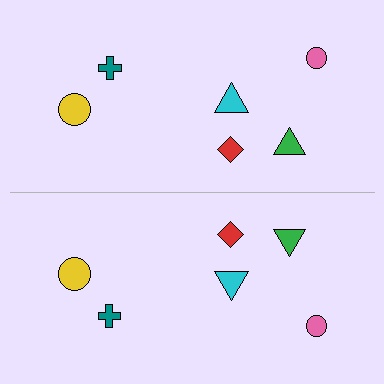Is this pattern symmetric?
Yes, this pattern has bilateral (reflection) symmetry.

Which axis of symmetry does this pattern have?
The pattern has a horizontal axis of symmetry running through the center of the image.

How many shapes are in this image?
There are 12 shapes in this image.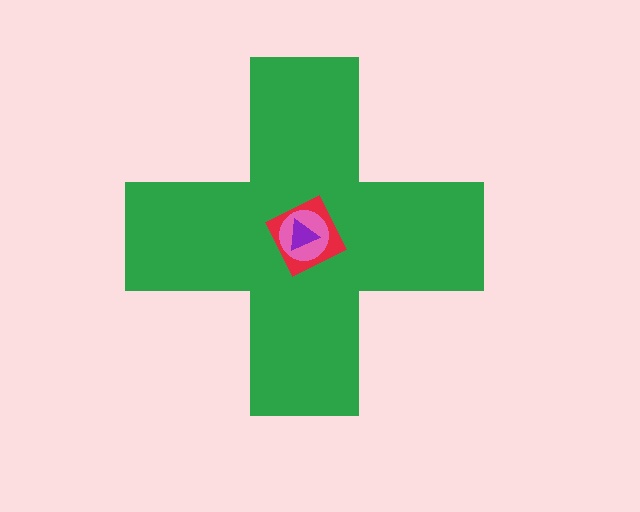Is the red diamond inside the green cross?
Yes.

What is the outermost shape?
The green cross.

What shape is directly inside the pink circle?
The purple triangle.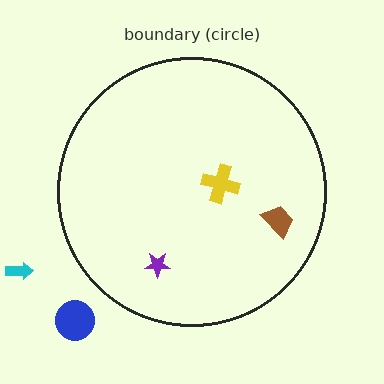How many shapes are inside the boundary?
3 inside, 2 outside.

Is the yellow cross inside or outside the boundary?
Inside.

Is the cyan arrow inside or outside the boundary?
Outside.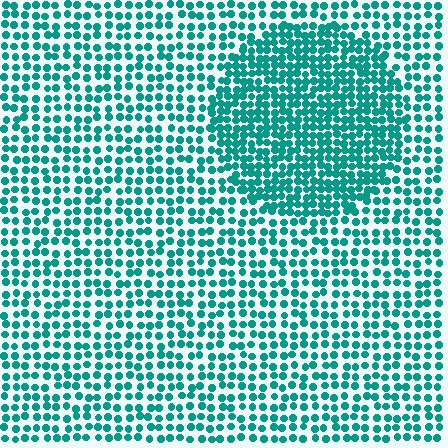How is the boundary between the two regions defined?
The boundary is defined by a change in element density (approximately 1.8x ratio). All elements are the same color, size, and shape.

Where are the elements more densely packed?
The elements are more densely packed inside the circle boundary.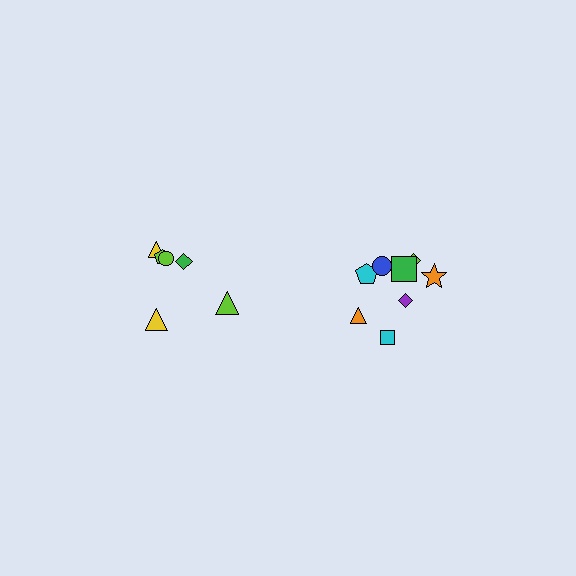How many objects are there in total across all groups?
There are 14 objects.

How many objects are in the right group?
There are 8 objects.